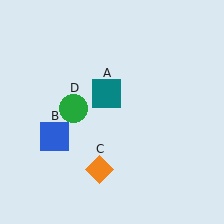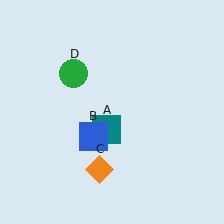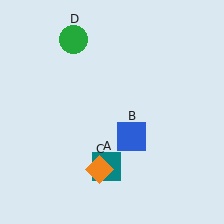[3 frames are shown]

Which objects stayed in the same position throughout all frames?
Orange diamond (object C) remained stationary.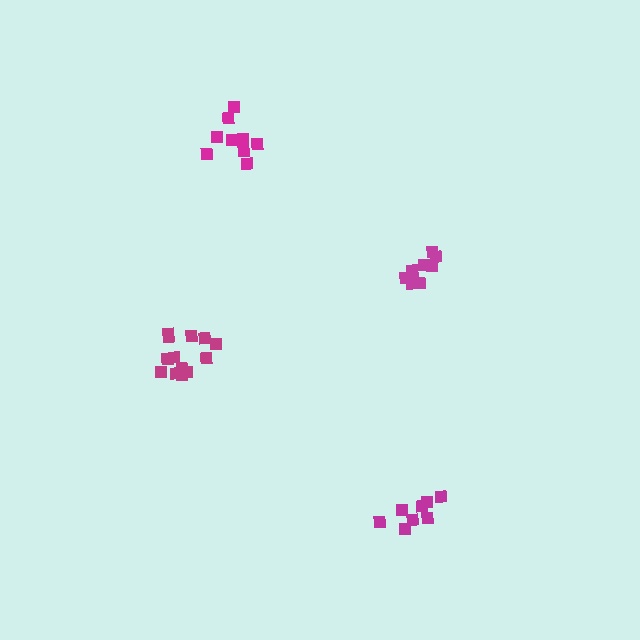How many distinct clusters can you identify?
There are 4 distinct clusters.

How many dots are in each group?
Group 1: 9 dots, Group 2: 13 dots, Group 3: 8 dots, Group 4: 10 dots (40 total).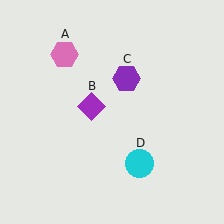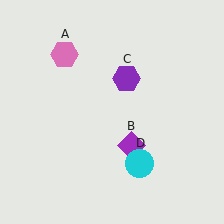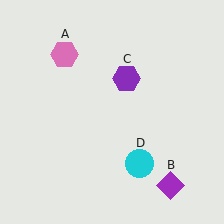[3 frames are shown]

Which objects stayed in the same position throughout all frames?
Pink hexagon (object A) and purple hexagon (object C) and cyan circle (object D) remained stationary.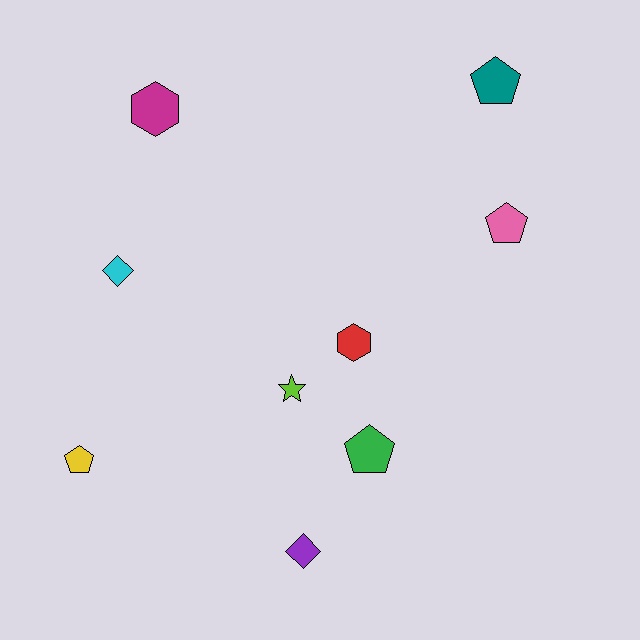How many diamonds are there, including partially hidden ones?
There are 2 diamonds.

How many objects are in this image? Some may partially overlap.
There are 9 objects.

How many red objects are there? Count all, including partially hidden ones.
There is 1 red object.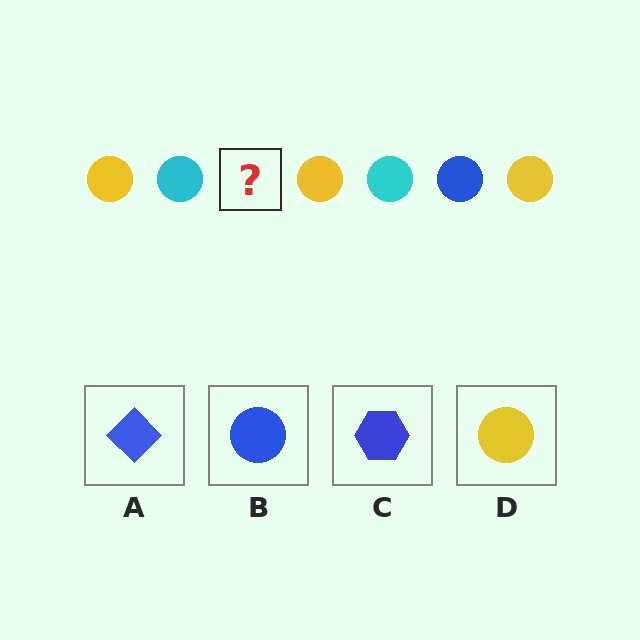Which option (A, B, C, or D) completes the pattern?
B.